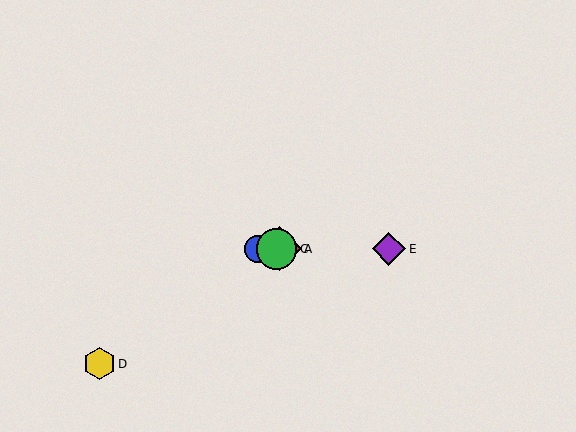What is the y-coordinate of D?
Object D is at y≈364.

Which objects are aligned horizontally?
Objects A, B, C, E are aligned horizontally.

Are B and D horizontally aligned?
No, B is at y≈249 and D is at y≈364.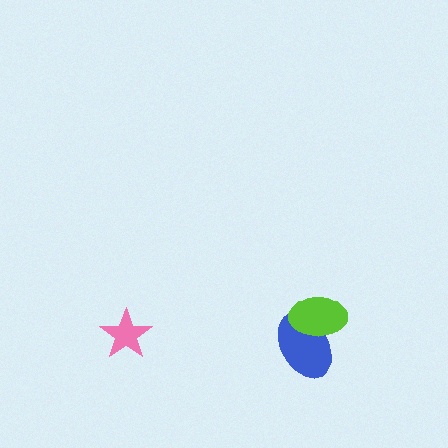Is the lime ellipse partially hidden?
No, no other shape covers it.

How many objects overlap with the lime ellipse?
1 object overlaps with the lime ellipse.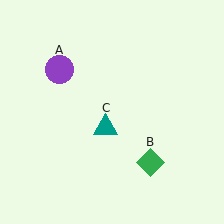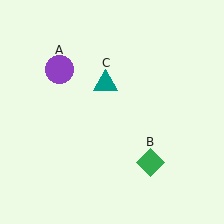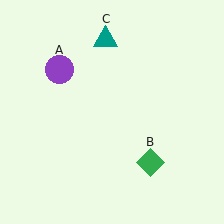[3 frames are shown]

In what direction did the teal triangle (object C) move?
The teal triangle (object C) moved up.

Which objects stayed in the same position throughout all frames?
Purple circle (object A) and green diamond (object B) remained stationary.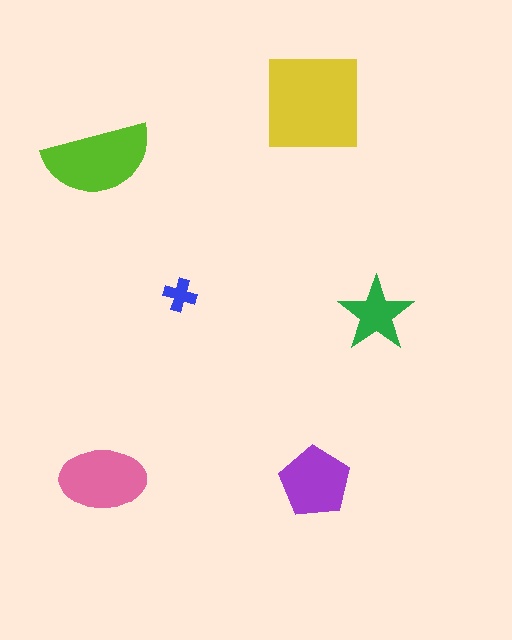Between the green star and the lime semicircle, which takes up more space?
The lime semicircle.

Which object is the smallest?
The blue cross.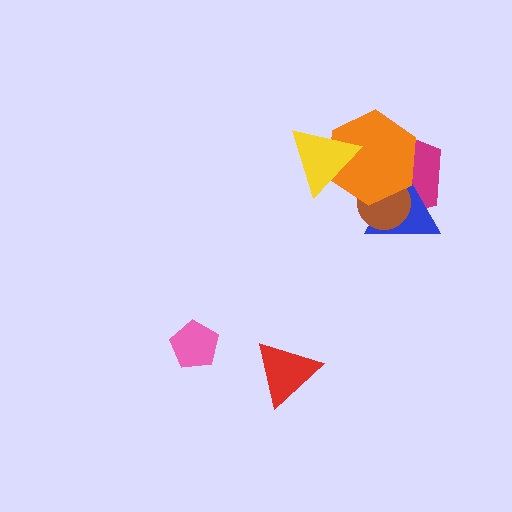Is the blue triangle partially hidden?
Yes, it is partially covered by another shape.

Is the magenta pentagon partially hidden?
Yes, it is partially covered by another shape.